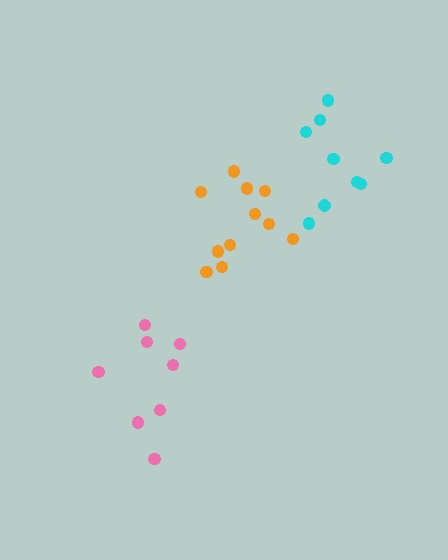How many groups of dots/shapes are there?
There are 3 groups.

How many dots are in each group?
Group 1: 8 dots, Group 2: 11 dots, Group 3: 9 dots (28 total).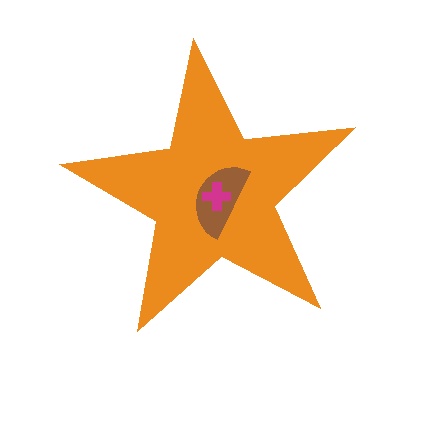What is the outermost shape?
The orange star.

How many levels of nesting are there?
3.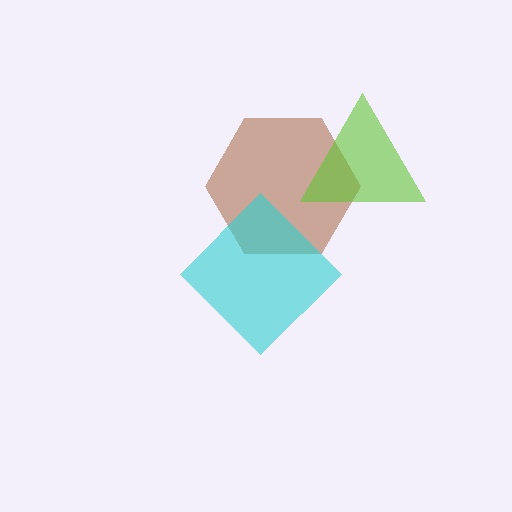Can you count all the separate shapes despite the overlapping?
Yes, there are 3 separate shapes.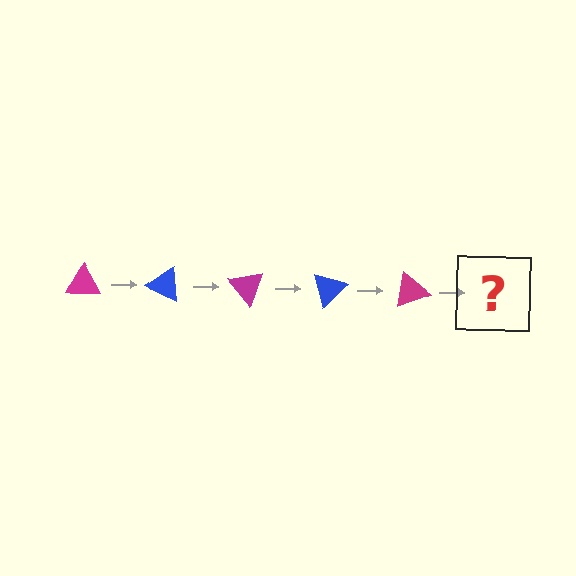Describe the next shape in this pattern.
It should be a blue triangle, rotated 125 degrees from the start.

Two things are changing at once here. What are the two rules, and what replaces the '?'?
The two rules are that it rotates 25 degrees each step and the color cycles through magenta and blue. The '?' should be a blue triangle, rotated 125 degrees from the start.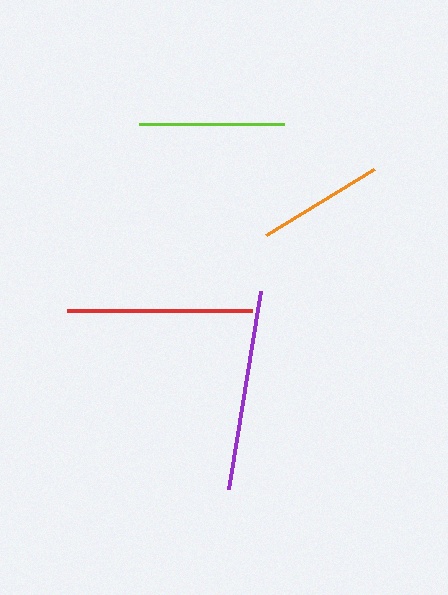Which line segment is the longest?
The purple line is the longest at approximately 201 pixels.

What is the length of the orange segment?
The orange segment is approximately 126 pixels long.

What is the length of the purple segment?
The purple segment is approximately 201 pixels long.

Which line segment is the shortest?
The orange line is the shortest at approximately 126 pixels.